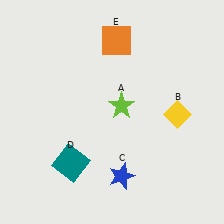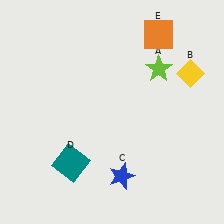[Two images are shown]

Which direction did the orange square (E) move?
The orange square (E) moved right.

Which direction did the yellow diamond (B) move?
The yellow diamond (B) moved up.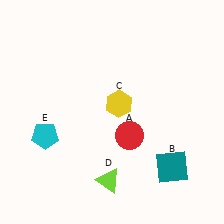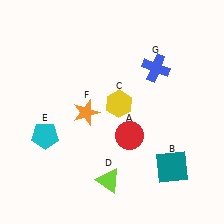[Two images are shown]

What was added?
An orange star (F), a blue cross (G) were added in Image 2.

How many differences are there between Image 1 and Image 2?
There are 2 differences between the two images.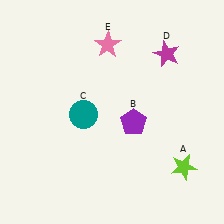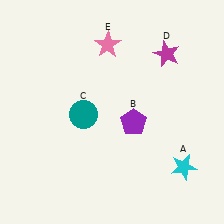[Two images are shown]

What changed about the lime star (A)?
In Image 1, A is lime. In Image 2, it changed to cyan.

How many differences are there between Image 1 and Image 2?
There is 1 difference between the two images.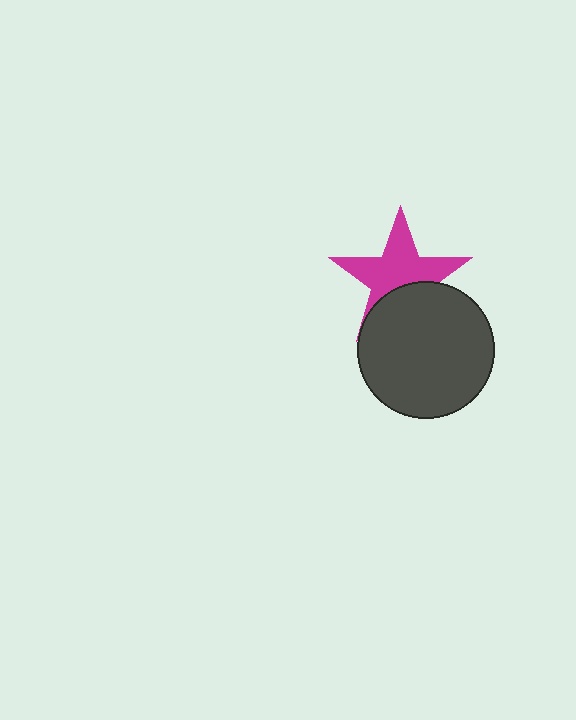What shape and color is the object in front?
The object in front is a dark gray circle.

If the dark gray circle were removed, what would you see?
You would see the complete magenta star.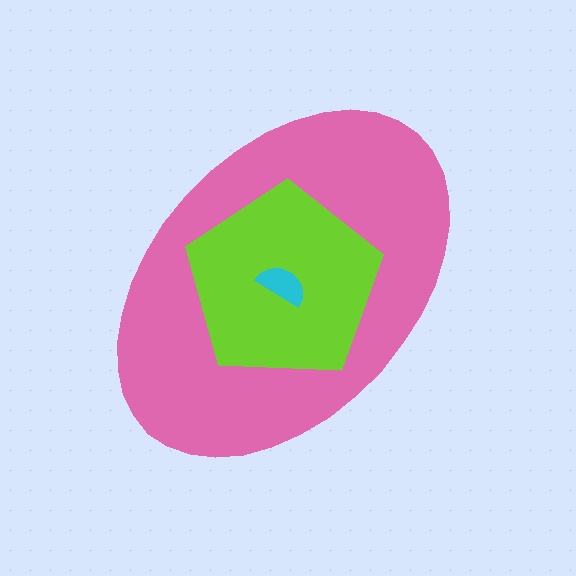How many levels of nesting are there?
3.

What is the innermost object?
The cyan semicircle.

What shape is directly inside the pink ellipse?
The lime pentagon.